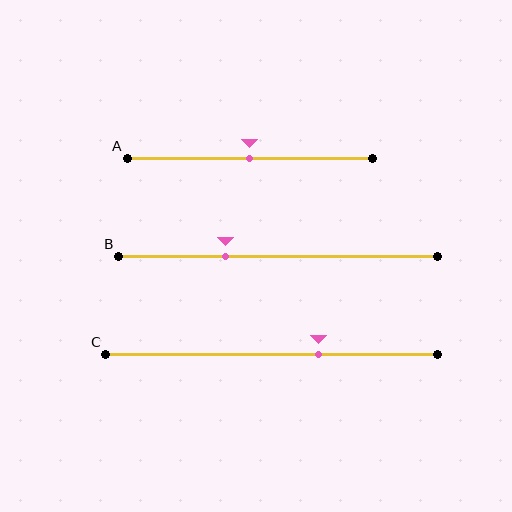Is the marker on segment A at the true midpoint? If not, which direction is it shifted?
Yes, the marker on segment A is at the true midpoint.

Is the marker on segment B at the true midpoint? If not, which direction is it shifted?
No, the marker on segment B is shifted to the left by about 17% of the segment length.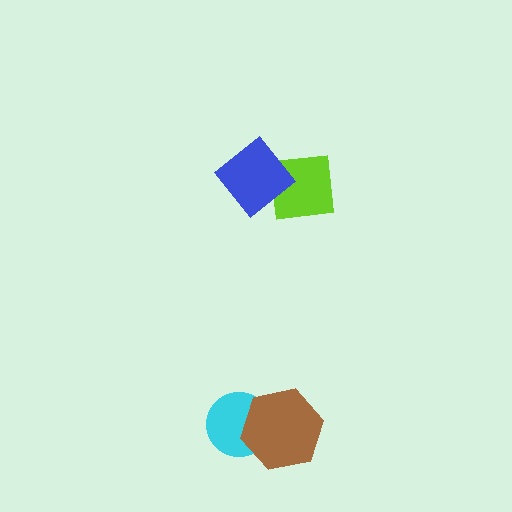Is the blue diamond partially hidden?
No, no other shape covers it.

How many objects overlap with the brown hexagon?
1 object overlaps with the brown hexagon.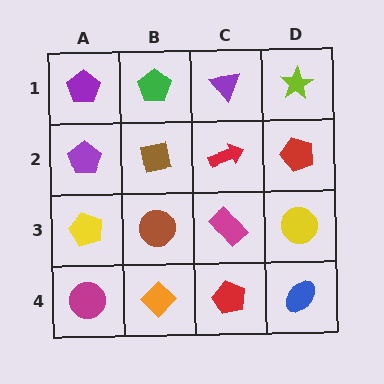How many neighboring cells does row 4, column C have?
3.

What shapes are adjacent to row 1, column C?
A red arrow (row 2, column C), a green pentagon (row 1, column B), a lime star (row 1, column D).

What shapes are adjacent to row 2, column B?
A green pentagon (row 1, column B), a brown circle (row 3, column B), a purple pentagon (row 2, column A), a red arrow (row 2, column C).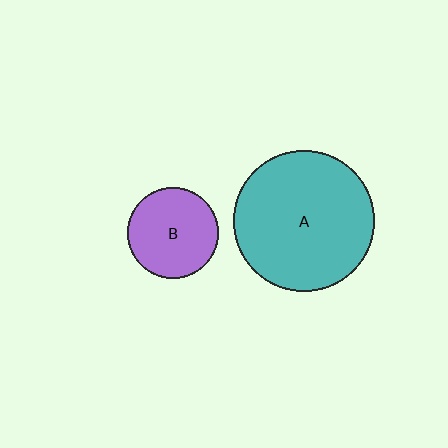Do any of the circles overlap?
No, none of the circles overlap.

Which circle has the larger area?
Circle A (teal).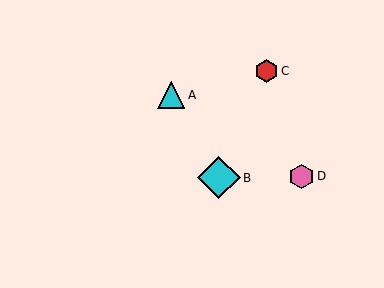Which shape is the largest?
The cyan diamond (labeled B) is the largest.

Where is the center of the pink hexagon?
The center of the pink hexagon is at (301, 176).